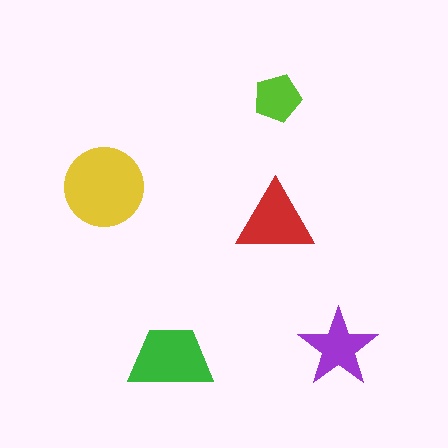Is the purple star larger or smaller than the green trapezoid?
Smaller.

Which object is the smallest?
The lime pentagon.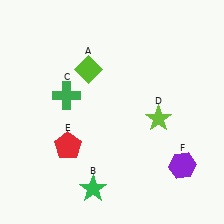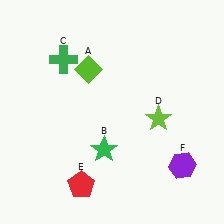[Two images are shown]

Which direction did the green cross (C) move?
The green cross (C) moved up.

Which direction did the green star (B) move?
The green star (B) moved up.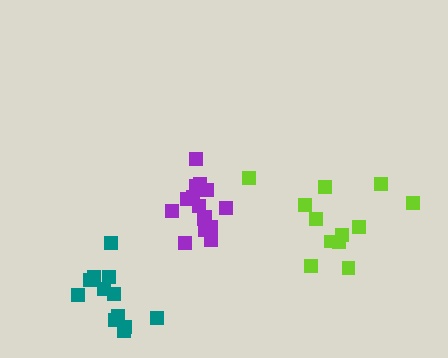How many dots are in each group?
Group 1: 15 dots, Group 2: 12 dots, Group 3: 12 dots (39 total).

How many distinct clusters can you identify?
There are 3 distinct clusters.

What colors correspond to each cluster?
The clusters are colored: purple, lime, teal.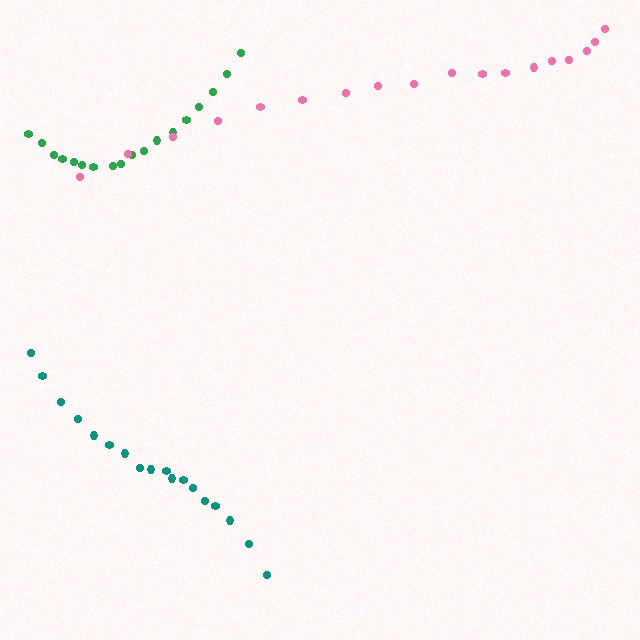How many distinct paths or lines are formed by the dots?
There are 3 distinct paths.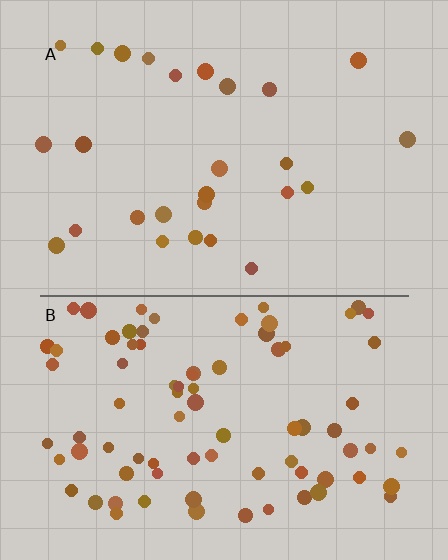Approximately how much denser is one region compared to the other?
Approximately 3.1× — region B over region A.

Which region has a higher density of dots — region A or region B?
B (the bottom).